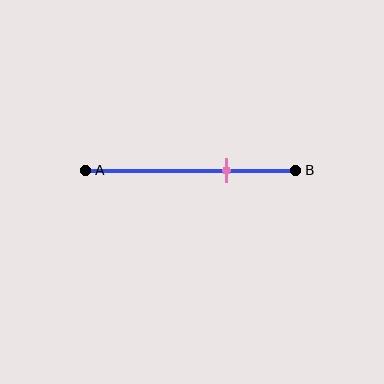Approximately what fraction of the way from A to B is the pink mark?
The pink mark is approximately 65% of the way from A to B.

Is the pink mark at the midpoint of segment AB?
No, the mark is at about 65% from A, not at the 50% midpoint.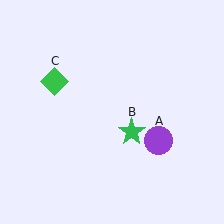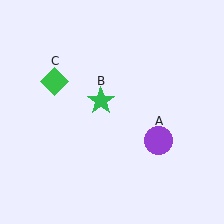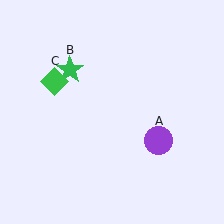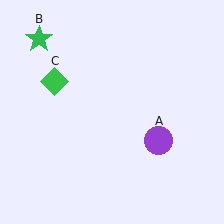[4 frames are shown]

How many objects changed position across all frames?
1 object changed position: green star (object B).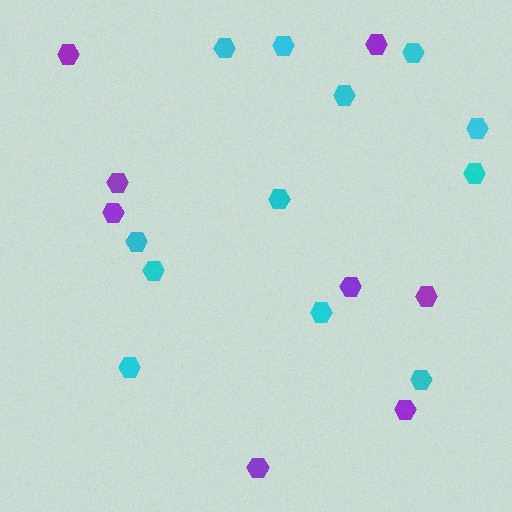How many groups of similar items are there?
There are 2 groups: one group of purple hexagons (8) and one group of cyan hexagons (12).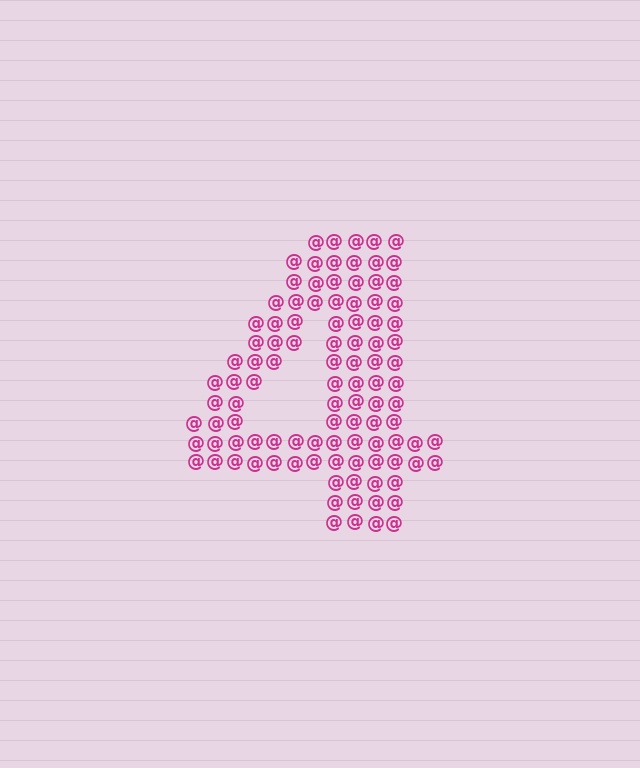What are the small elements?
The small elements are at signs.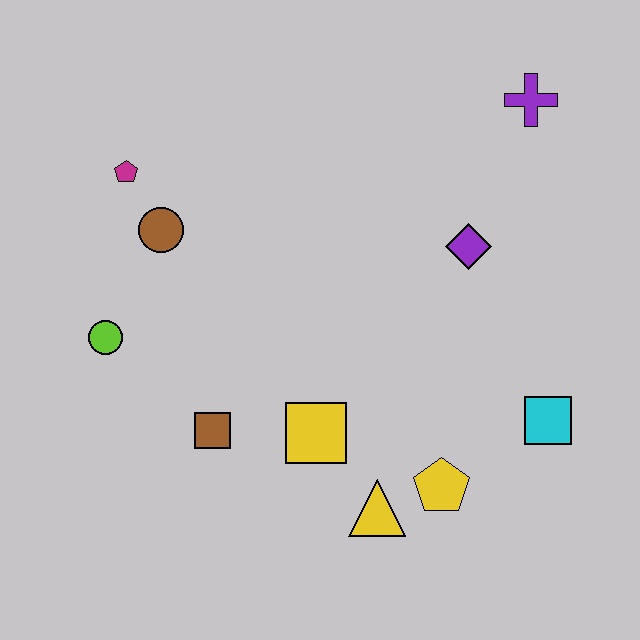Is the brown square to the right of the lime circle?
Yes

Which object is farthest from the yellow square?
The purple cross is farthest from the yellow square.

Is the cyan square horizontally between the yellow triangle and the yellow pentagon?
No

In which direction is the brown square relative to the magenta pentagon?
The brown square is below the magenta pentagon.